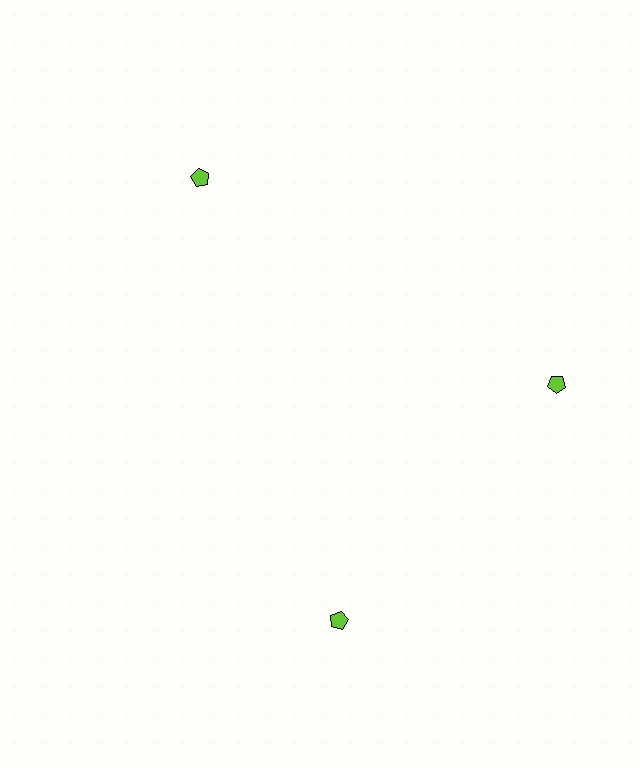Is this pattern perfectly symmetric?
No. The 3 lime pentagons are arranged in a ring, but one element near the 7 o'clock position is rotated out of alignment along the ring, breaking the 3-fold rotational symmetry.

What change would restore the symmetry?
The symmetry would be restored by rotating it back into even spacing with its neighbors so that all 3 pentagons sit at equal angles and equal distance from the center.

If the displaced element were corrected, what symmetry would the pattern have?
It would have 3-fold rotational symmetry — the pattern would map onto itself every 120 degrees.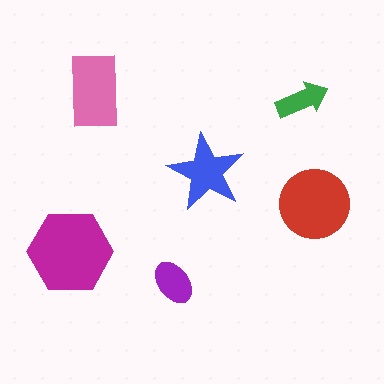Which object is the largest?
The magenta hexagon.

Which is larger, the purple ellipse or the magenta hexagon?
The magenta hexagon.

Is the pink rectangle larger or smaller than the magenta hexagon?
Smaller.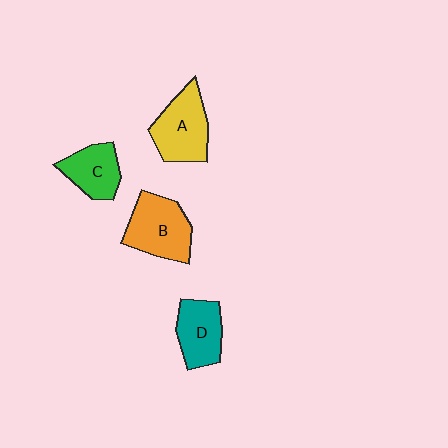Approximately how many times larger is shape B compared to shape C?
Approximately 1.4 times.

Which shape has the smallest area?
Shape C (green).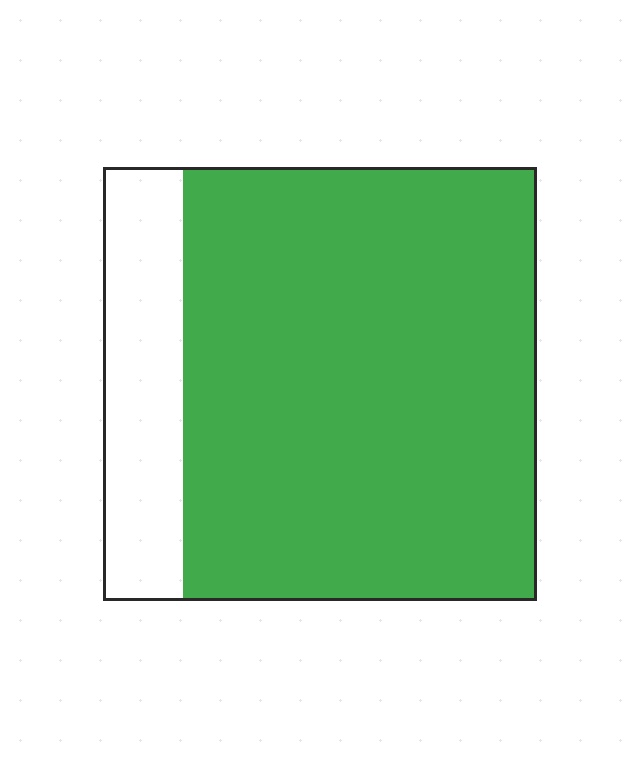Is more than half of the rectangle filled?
Yes.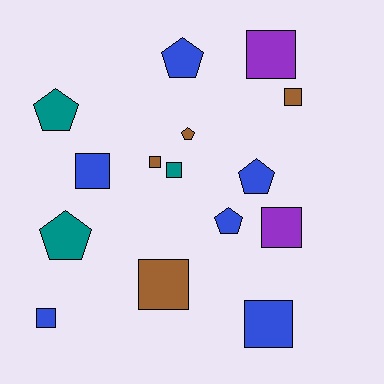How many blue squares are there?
There are 3 blue squares.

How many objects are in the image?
There are 15 objects.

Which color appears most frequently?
Blue, with 6 objects.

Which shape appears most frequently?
Square, with 9 objects.